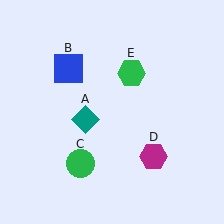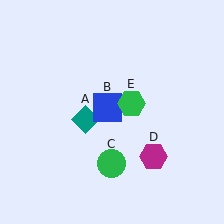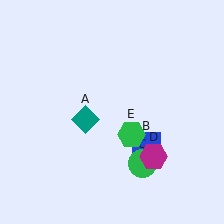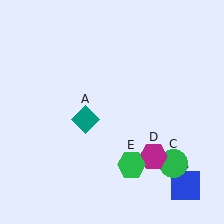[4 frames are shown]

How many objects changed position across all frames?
3 objects changed position: blue square (object B), green circle (object C), green hexagon (object E).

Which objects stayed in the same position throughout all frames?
Teal diamond (object A) and magenta hexagon (object D) remained stationary.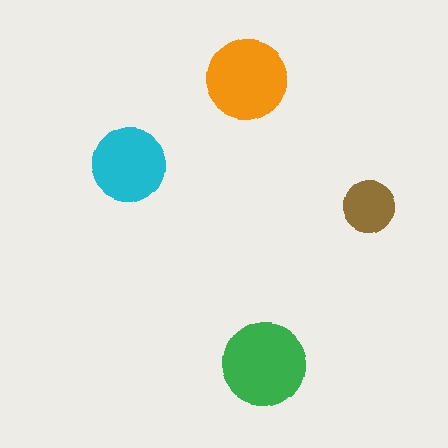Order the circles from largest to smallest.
the green one, the orange one, the cyan one, the brown one.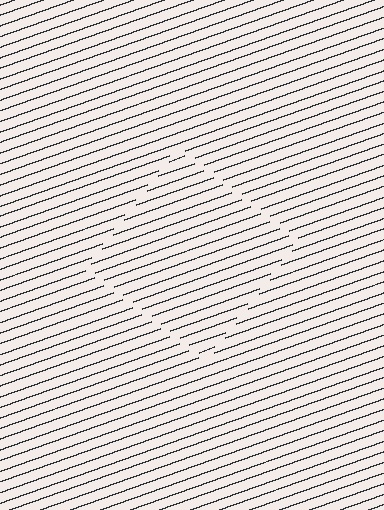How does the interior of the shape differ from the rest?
The interior of the shape contains the same grating, shifted by half a period — the contour is defined by the phase discontinuity where line-ends from the inner and outer gratings abut.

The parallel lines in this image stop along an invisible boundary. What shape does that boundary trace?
An illusory square. The interior of the shape contains the same grating, shifted by half a period — the contour is defined by the phase discontinuity where line-ends from the inner and outer gratings abut.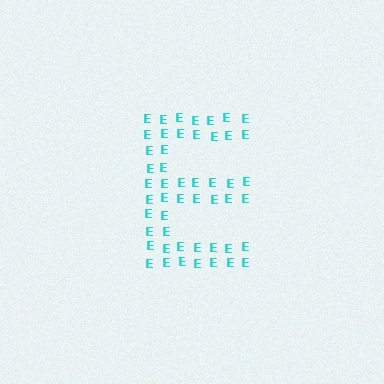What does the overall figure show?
The overall figure shows the letter E.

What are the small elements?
The small elements are letter E's.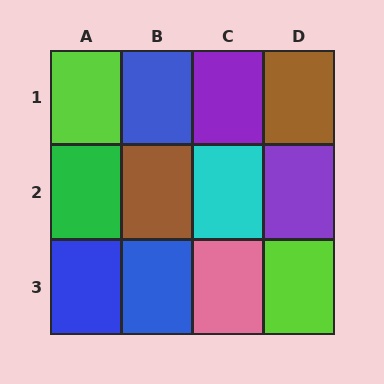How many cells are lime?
2 cells are lime.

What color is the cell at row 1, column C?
Purple.